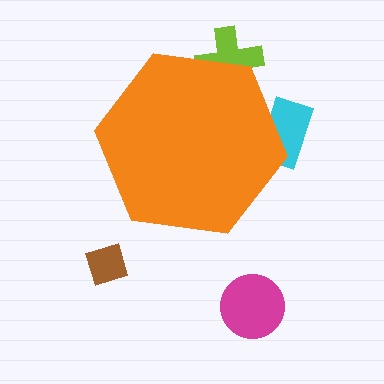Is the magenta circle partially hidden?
No, the magenta circle is fully visible.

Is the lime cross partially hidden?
Yes, the lime cross is partially hidden behind the orange hexagon.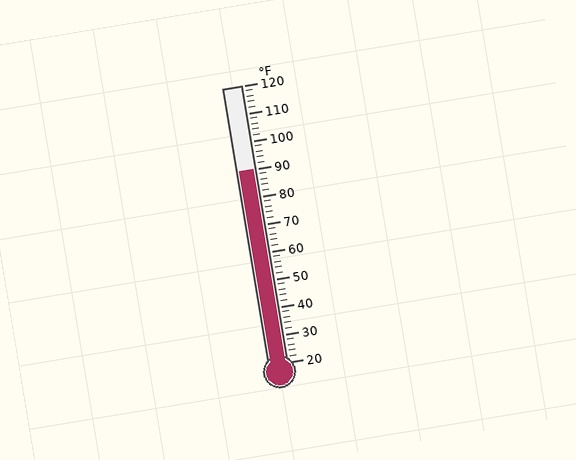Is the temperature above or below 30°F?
The temperature is above 30°F.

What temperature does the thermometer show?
The thermometer shows approximately 90°F.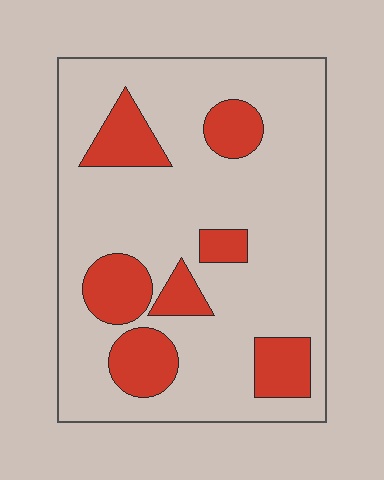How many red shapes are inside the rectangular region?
7.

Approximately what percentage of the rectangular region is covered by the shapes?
Approximately 20%.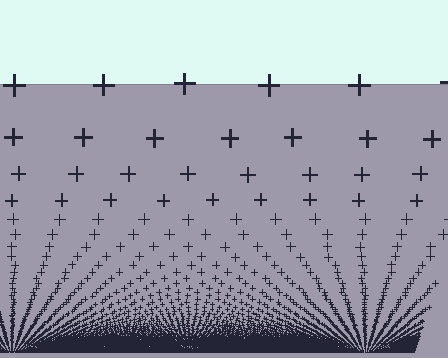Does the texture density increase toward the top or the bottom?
Density increases toward the bottom.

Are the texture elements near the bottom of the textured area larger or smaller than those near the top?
Smaller. The gradient is inverted — elements near the bottom are smaller and denser.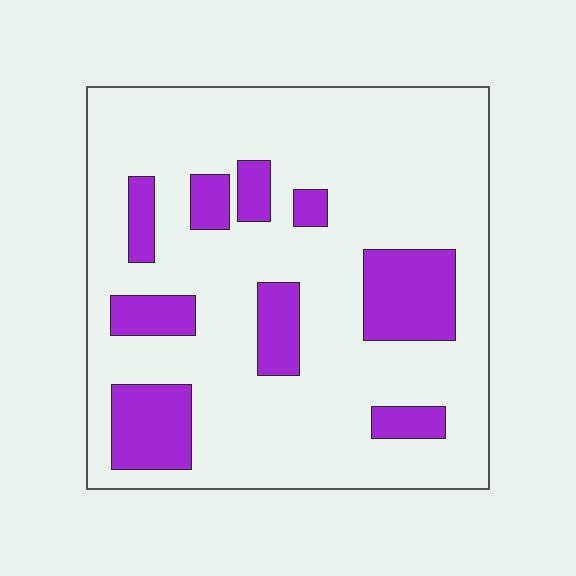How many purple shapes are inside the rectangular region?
9.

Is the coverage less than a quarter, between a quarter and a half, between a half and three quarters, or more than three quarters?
Less than a quarter.